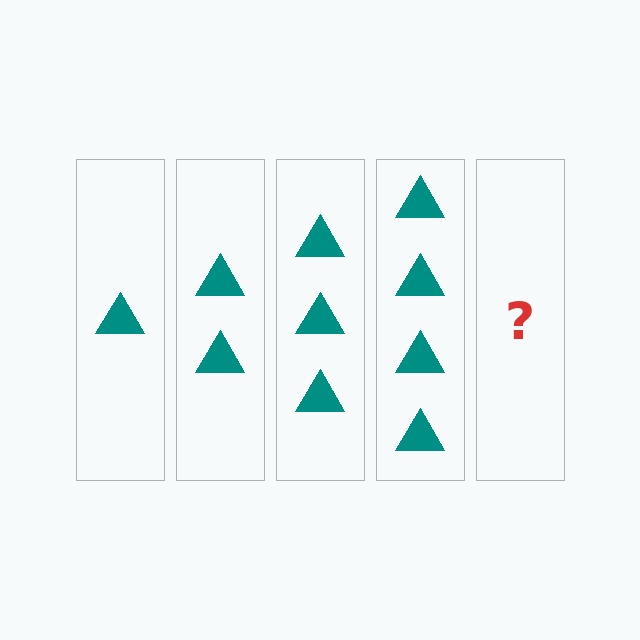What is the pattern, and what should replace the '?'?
The pattern is that each step adds one more triangle. The '?' should be 5 triangles.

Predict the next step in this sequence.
The next step is 5 triangles.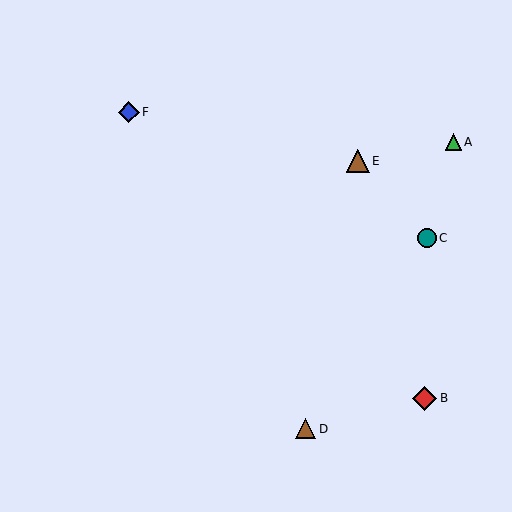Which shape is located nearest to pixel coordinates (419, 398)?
The red diamond (labeled B) at (425, 398) is nearest to that location.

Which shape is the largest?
The red diamond (labeled B) is the largest.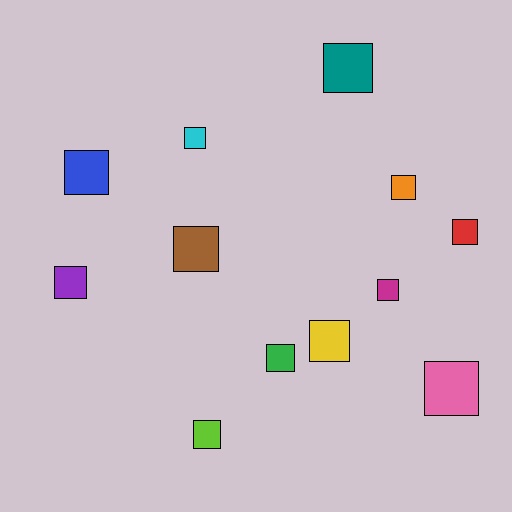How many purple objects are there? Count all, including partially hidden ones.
There is 1 purple object.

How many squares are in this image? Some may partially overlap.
There are 12 squares.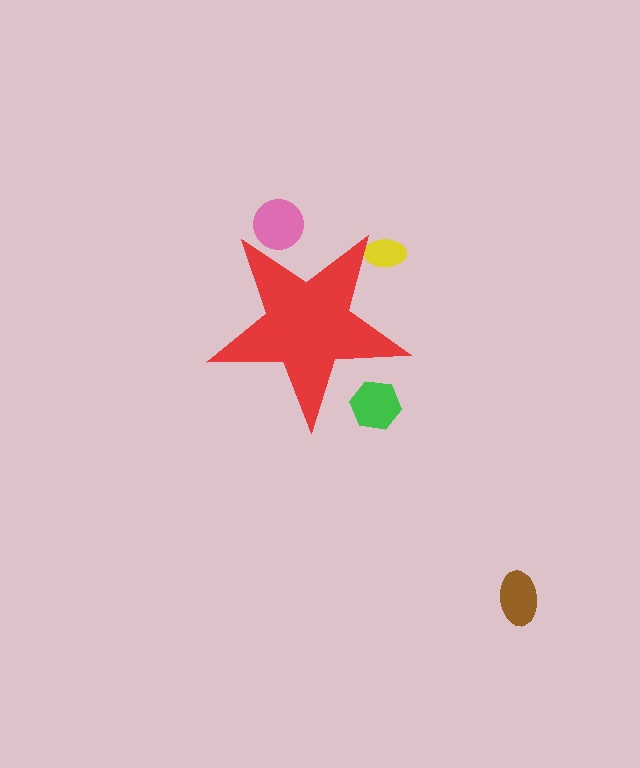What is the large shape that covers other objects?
A red star.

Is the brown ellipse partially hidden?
No, the brown ellipse is fully visible.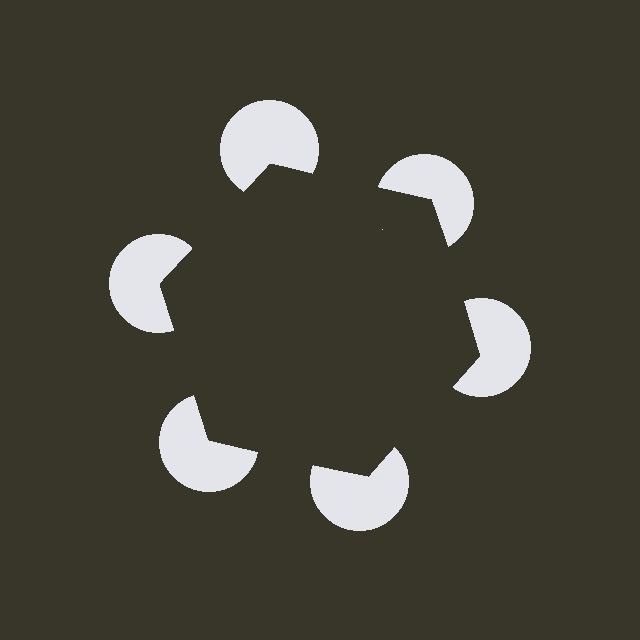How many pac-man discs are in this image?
There are 6 — one at each vertex of the illusory hexagon.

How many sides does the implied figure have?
6 sides.